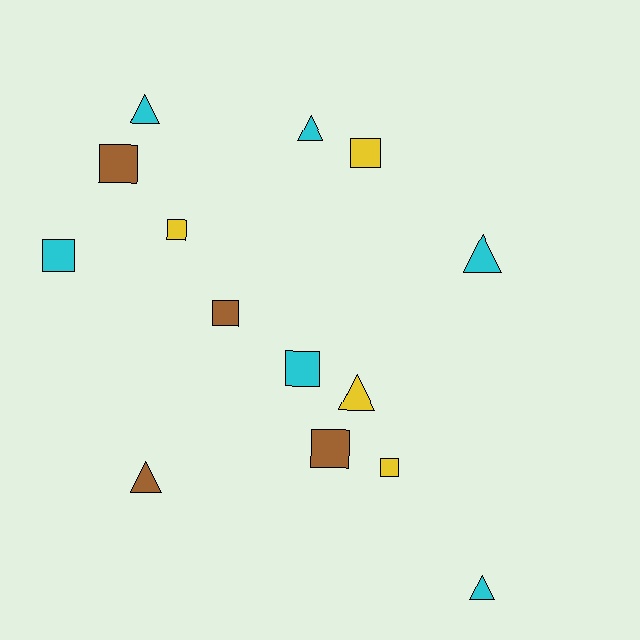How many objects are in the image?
There are 14 objects.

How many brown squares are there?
There are 3 brown squares.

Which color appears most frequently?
Cyan, with 6 objects.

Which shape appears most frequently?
Square, with 8 objects.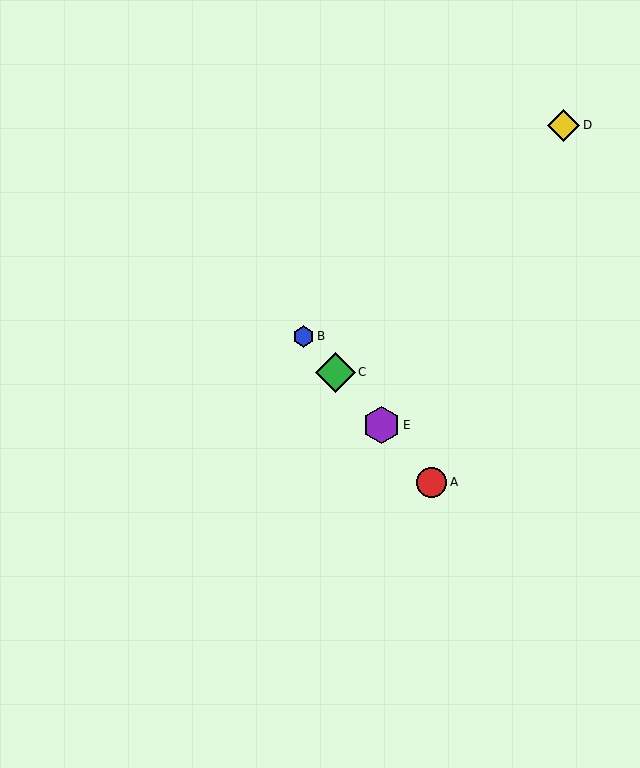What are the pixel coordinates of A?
Object A is at (432, 482).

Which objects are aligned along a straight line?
Objects A, B, C, E are aligned along a straight line.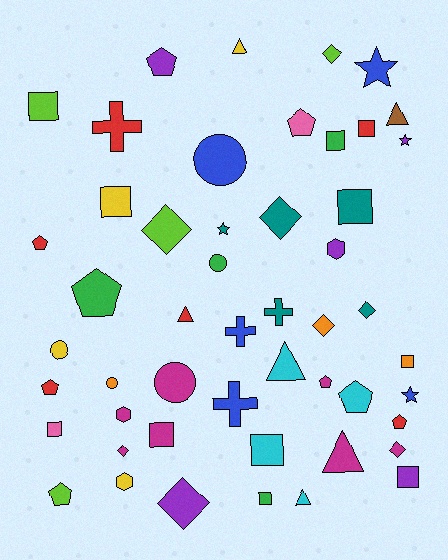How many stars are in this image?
There are 4 stars.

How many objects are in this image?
There are 50 objects.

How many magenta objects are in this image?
There are 7 magenta objects.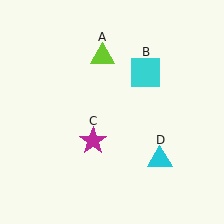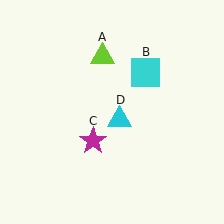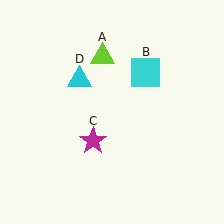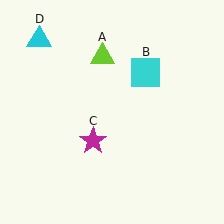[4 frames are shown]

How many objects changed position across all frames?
1 object changed position: cyan triangle (object D).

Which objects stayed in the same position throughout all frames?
Lime triangle (object A) and cyan square (object B) and magenta star (object C) remained stationary.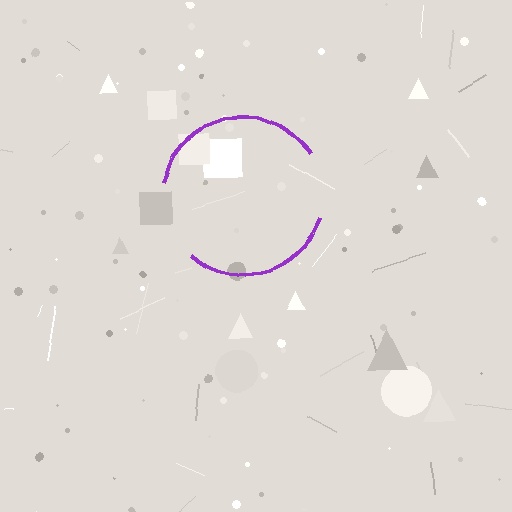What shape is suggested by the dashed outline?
The dashed outline suggests a circle.